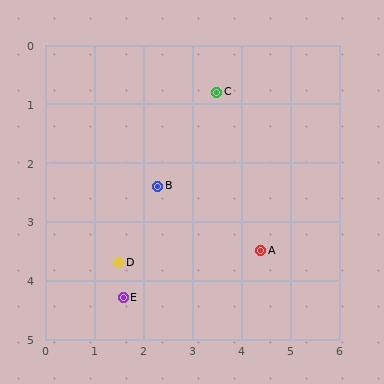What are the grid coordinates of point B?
Point B is at approximately (2.3, 2.4).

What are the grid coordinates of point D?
Point D is at approximately (1.5, 3.7).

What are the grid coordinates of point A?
Point A is at approximately (4.4, 3.5).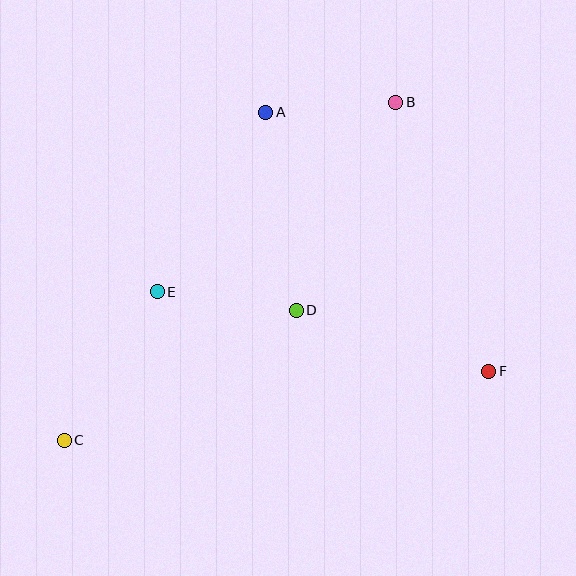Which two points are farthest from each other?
Points B and C are farthest from each other.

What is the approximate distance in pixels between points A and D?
The distance between A and D is approximately 200 pixels.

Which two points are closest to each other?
Points A and B are closest to each other.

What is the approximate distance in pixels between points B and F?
The distance between B and F is approximately 285 pixels.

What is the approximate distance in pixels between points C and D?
The distance between C and D is approximately 266 pixels.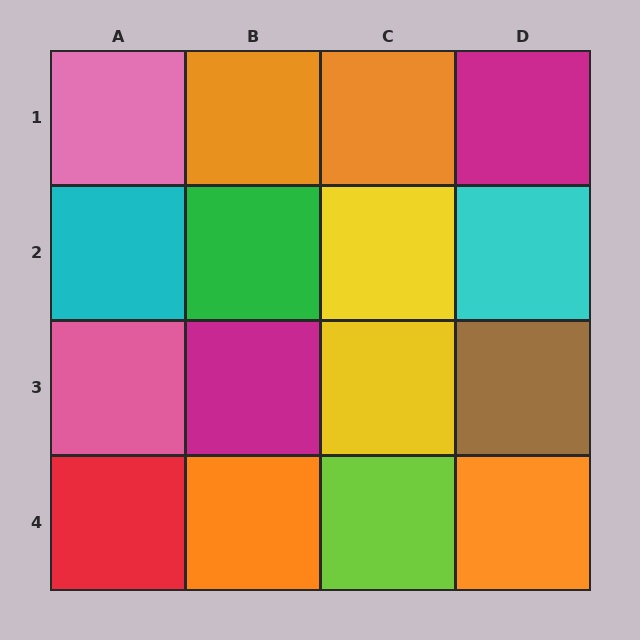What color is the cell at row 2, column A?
Cyan.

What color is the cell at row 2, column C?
Yellow.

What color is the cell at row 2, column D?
Cyan.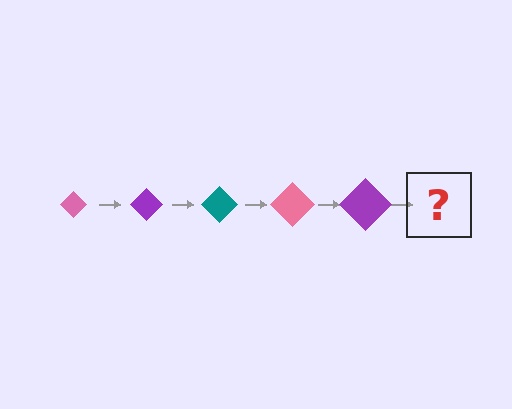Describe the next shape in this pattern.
It should be a teal diamond, larger than the previous one.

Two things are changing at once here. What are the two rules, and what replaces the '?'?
The two rules are that the diamond grows larger each step and the color cycles through pink, purple, and teal. The '?' should be a teal diamond, larger than the previous one.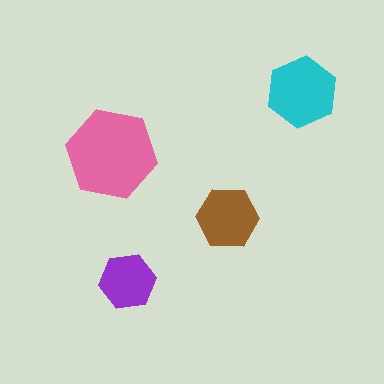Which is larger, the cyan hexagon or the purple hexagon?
The cyan one.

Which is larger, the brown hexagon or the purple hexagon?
The brown one.